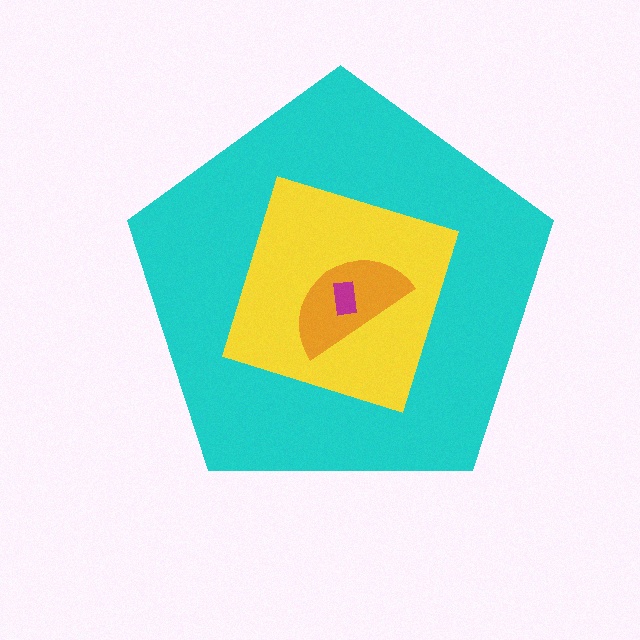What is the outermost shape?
The cyan pentagon.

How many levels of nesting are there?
4.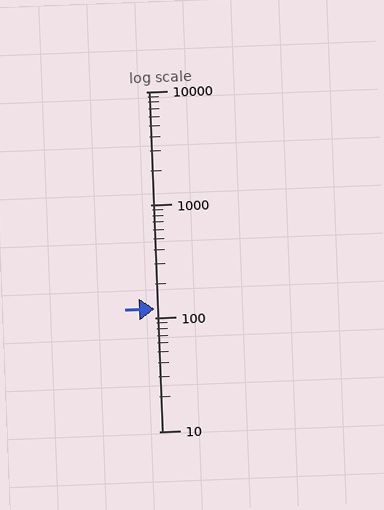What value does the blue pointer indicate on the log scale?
The pointer indicates approximately 120.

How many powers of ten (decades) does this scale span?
The scale spans 3 decades, from 10 to 10000.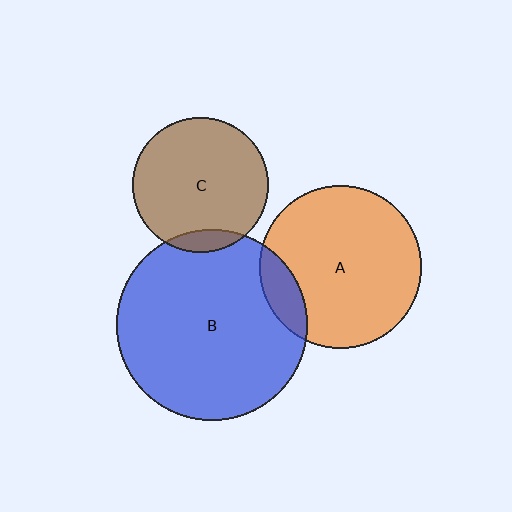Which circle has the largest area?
Circle B (blue).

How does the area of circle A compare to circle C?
Approximately 1.4 times.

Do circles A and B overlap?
Yes.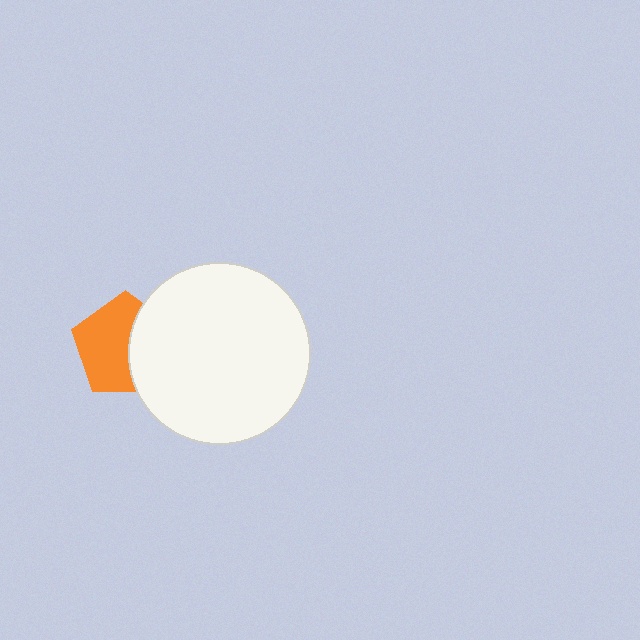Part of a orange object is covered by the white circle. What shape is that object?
It is a pentagon.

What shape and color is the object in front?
The object in front is a white circle.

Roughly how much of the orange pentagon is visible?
About half of it is visible (roughly 59%).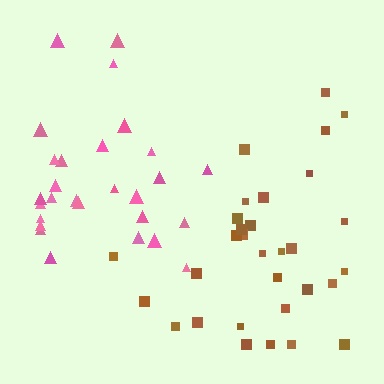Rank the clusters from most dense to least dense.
pink, brown.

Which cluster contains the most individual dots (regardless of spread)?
Brown (31).